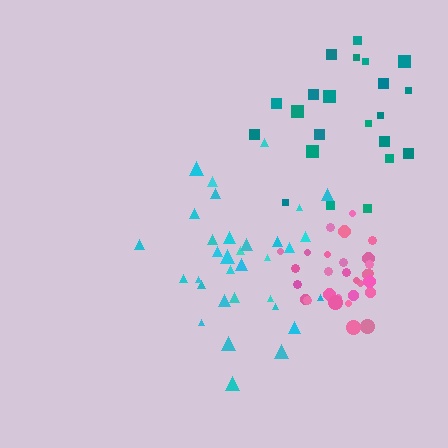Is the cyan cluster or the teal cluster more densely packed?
Cyan.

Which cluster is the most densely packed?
Pink.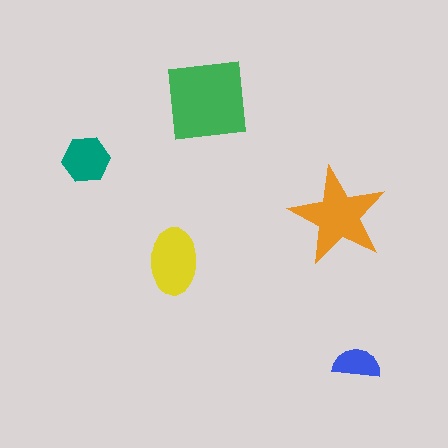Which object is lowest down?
The blue semicircle is bottommost.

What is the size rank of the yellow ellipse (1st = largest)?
3rd.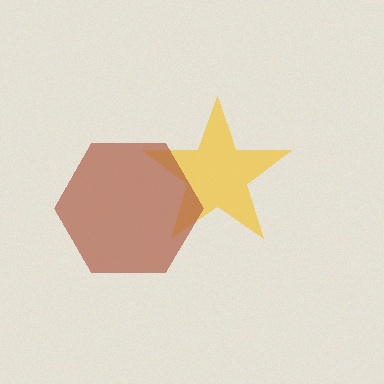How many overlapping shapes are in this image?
There are 2 overlapping shapes in the image.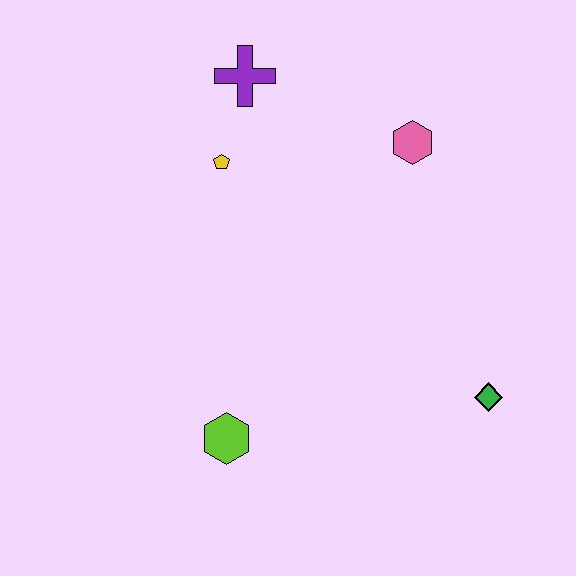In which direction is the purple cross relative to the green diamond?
The purple cross is above the green diamond.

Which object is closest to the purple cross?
The yellow pentagon is closest to the purple cross.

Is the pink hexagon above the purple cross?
No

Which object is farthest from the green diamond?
The purple cross is farthest from the green diamond.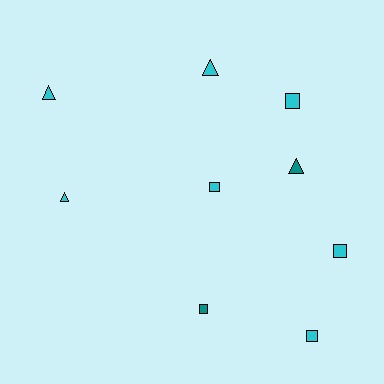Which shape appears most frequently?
Square, with 5 objects.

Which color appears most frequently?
Cyan, with 7 objects.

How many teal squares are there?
There is 1 teal square.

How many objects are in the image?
There are 9 objects.